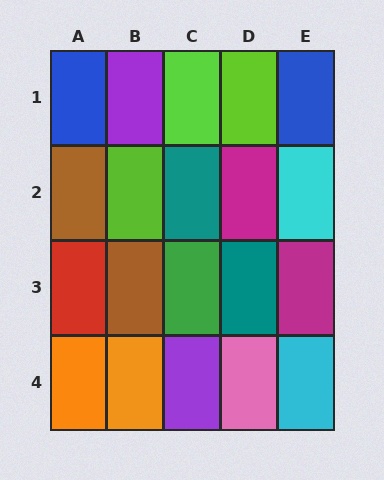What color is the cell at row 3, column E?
Magenta.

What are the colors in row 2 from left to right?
Brown, lime, teal, magenta, cyan.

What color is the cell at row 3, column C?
Green.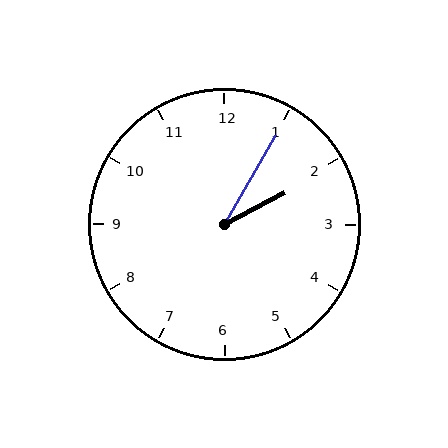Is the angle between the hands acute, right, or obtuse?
It is acute.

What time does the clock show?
2:05.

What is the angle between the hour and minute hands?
Approximately 32 degrees.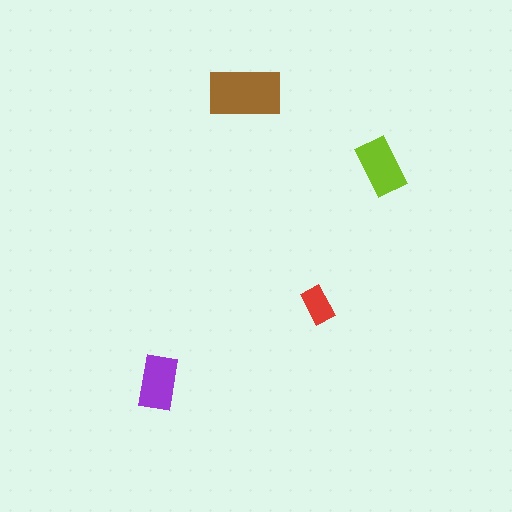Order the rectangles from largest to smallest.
the brown one, the lime one, the purple one, the red one.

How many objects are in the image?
There are 4 objects in the image.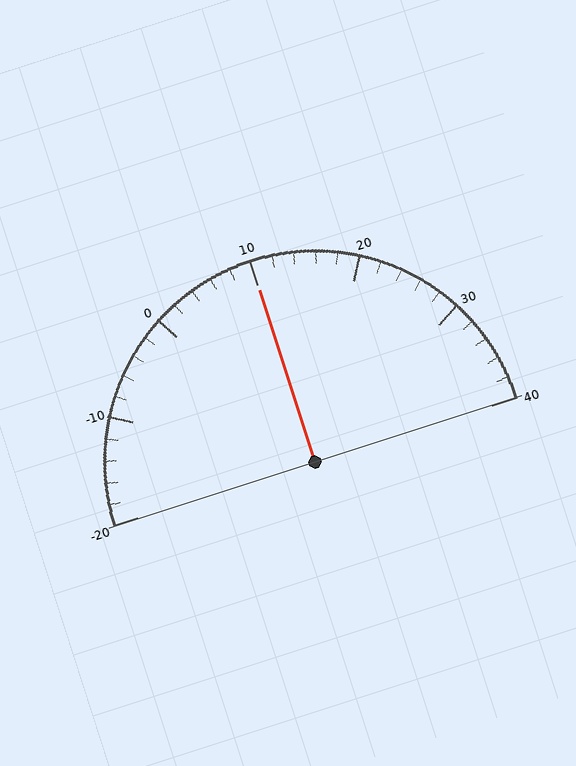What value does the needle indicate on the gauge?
The needle indicates approximately 10.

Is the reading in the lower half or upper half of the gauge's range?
The reading is in the upper half of the range (-20 to 40).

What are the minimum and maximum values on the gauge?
The gauge ranges from -20 to 40.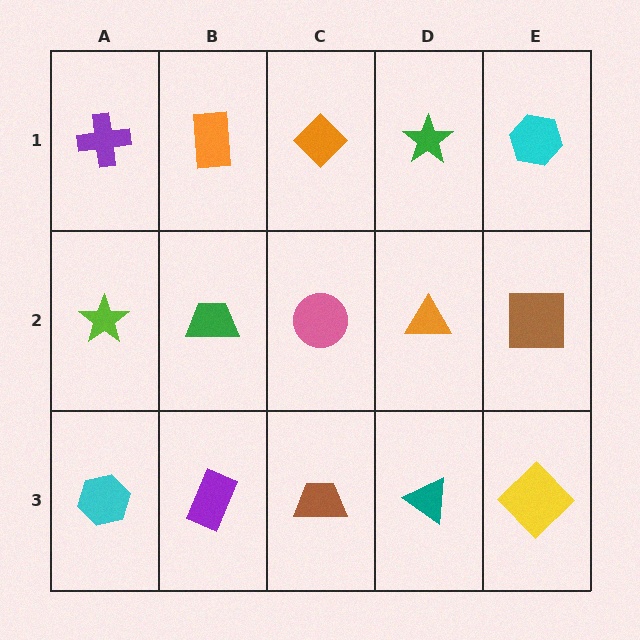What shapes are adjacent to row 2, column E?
A cyan hexagon (row 1, column E), a yellow diamond (row 3, column E), an orange triangle (row 2, column D).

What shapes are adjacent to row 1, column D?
An orange triangle (row 2, column D), an orange diamond (row 1, column C), a cyan hexagon (row 1, column E).